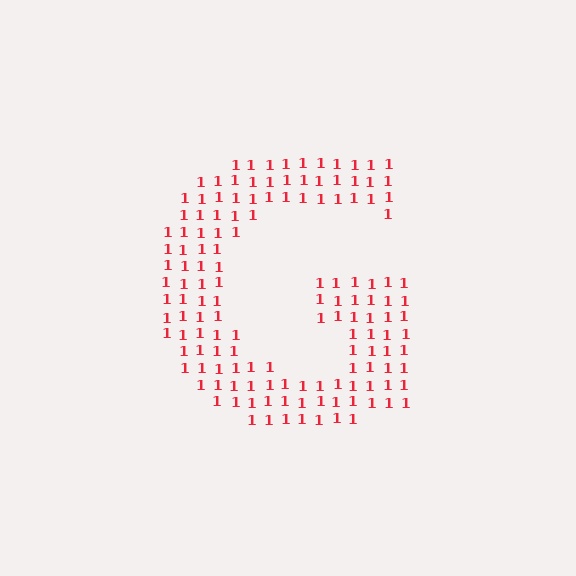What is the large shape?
The large shape is the letter G.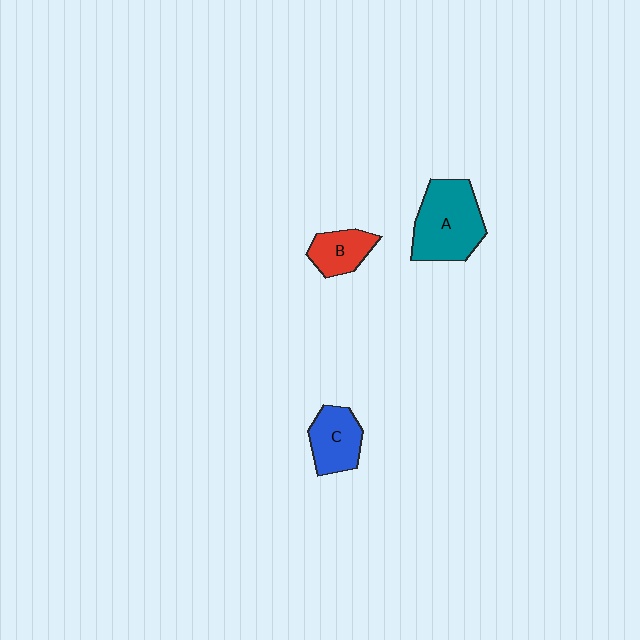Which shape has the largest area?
Shape A (teal).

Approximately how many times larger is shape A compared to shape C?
Approximately 1.6 times.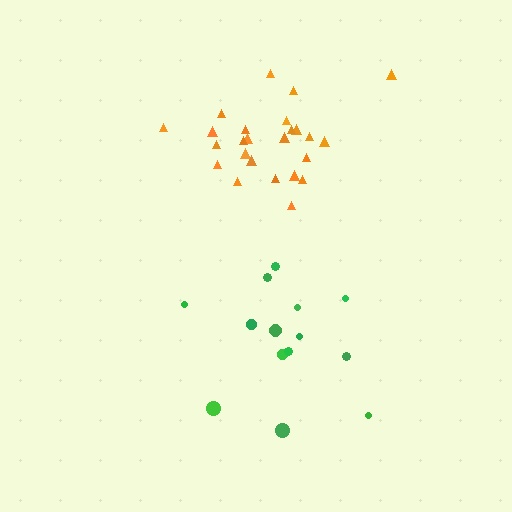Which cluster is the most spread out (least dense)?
Green.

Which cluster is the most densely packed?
Orange.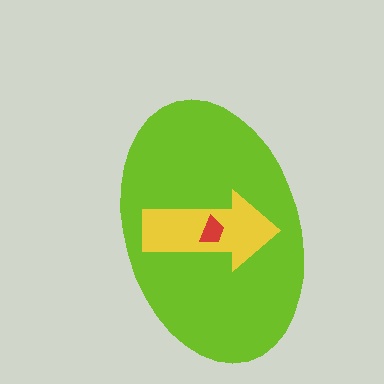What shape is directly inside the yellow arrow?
The red trapezoid.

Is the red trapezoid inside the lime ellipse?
Yes.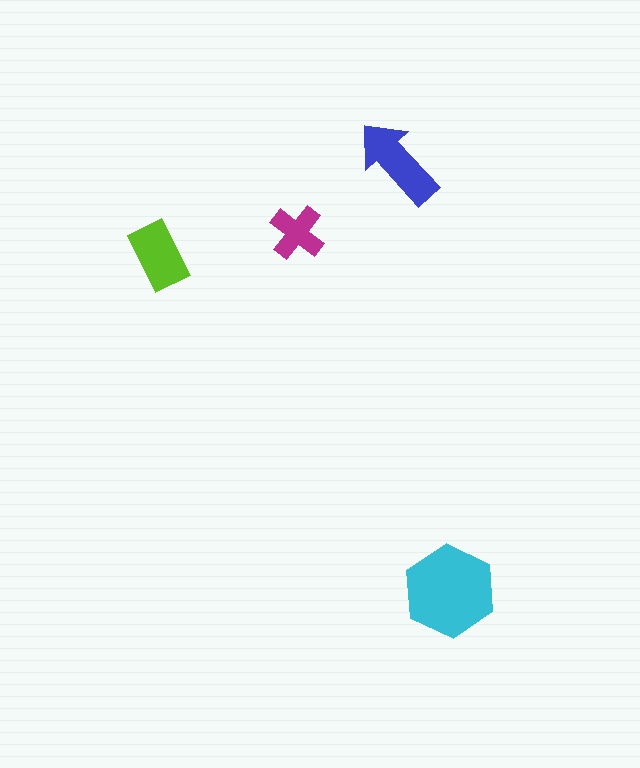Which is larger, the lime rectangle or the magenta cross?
The lime rectangle.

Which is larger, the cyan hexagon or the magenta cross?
The cyan hexagon.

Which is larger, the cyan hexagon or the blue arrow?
The cyan hexagon.